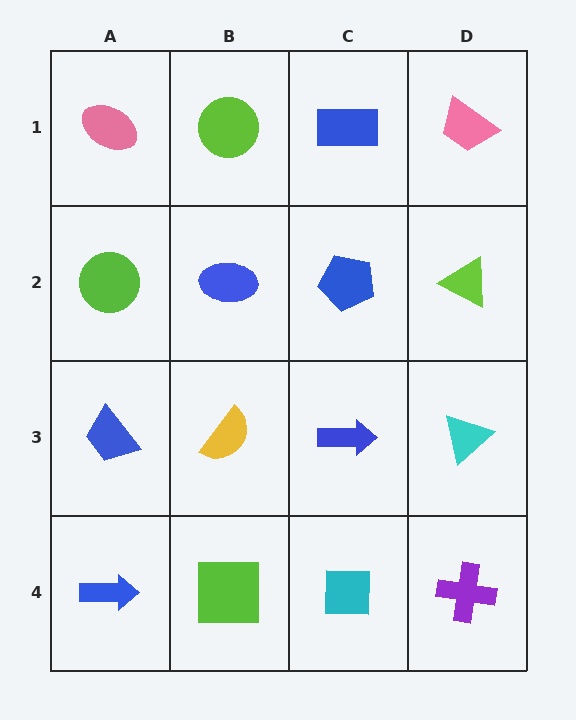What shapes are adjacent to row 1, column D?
A lime triangle (row 2, column D), a blue rectangle (row 1, column C).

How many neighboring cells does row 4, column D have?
2.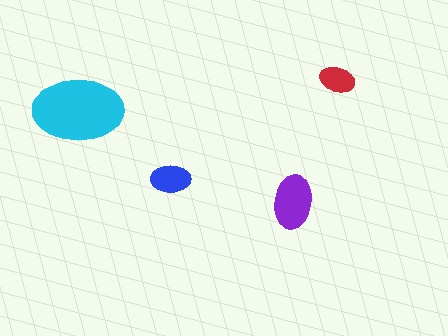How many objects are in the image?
There are 4 objects in the image.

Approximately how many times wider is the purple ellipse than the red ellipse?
About 1.5 times wider.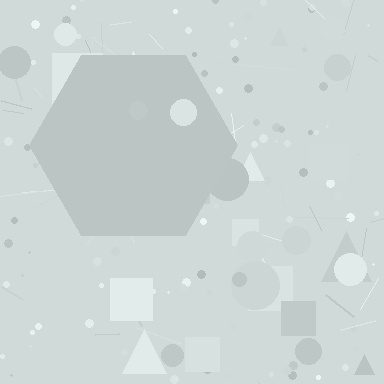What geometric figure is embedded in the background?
A hexagon is embedded in the background.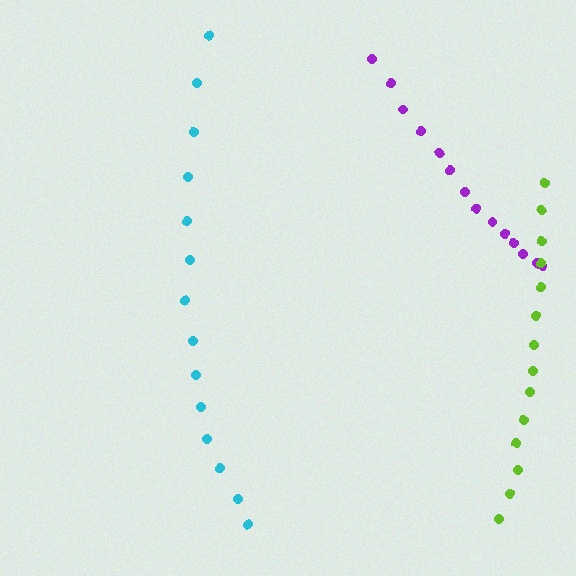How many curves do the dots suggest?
There are 3 distinct paths.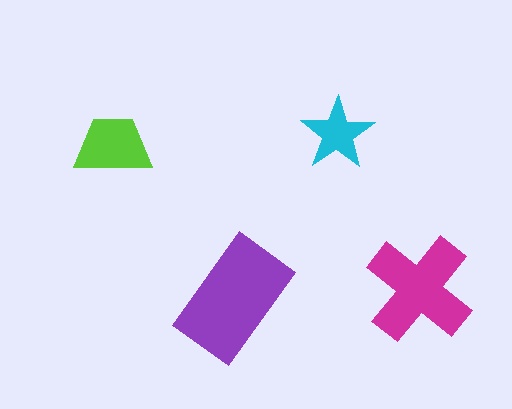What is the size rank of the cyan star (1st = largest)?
4th.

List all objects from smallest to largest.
The cyan star, the lime trapezoid, the magenta cross, the purple rectangle.